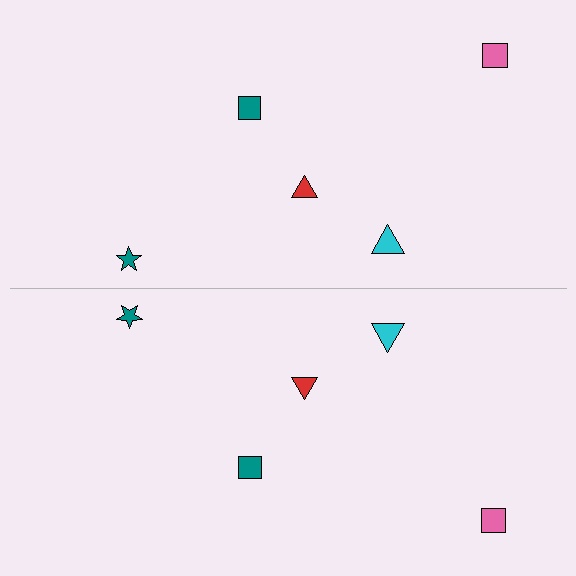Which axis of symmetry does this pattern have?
The pattern has a horizontal axis of symmetry running through the center of the image.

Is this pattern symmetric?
Yes, this pattern has bilateral (reflection) symmetry.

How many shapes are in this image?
There are 10 shapes in this image.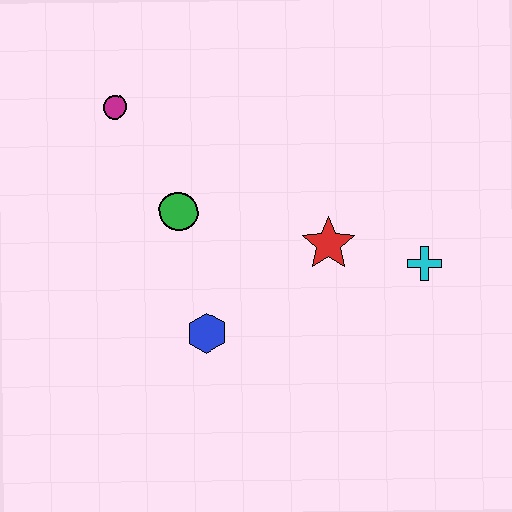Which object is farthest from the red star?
The magenta circle is farthest from the red star.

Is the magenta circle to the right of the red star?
No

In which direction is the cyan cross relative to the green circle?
The cyan cross is to the right of the green circle.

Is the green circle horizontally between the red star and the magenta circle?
Yes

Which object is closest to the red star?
The cyan cross is closest to the red star.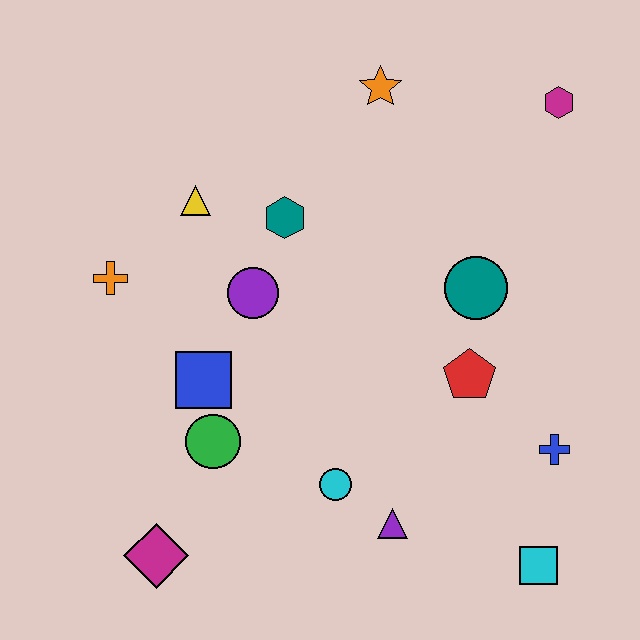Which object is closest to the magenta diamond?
The green circle is closest to the magenta diamond.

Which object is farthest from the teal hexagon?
The cyan square is farthest from the teal hexagon.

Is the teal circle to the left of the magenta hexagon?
Yes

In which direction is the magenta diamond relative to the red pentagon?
The magenta diamond is to the left of the red pentagon.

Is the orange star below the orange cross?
No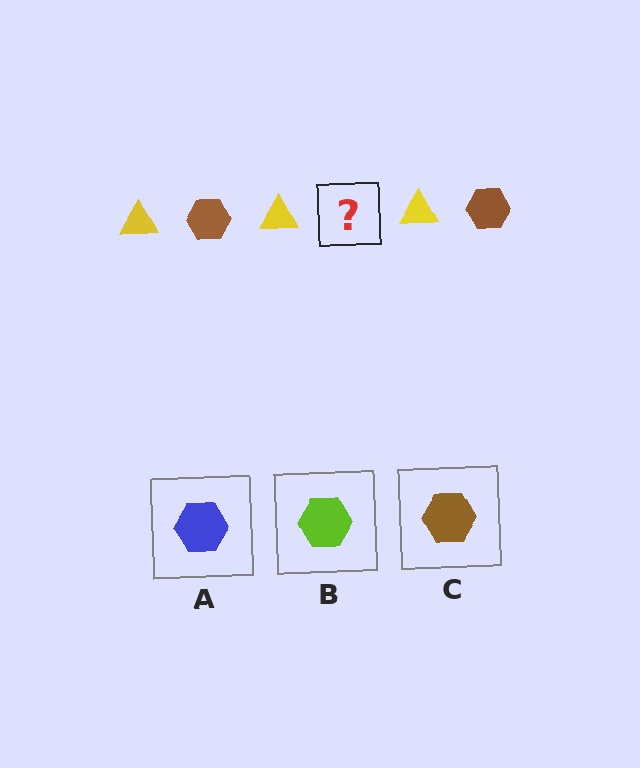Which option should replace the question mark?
Option C.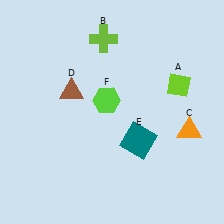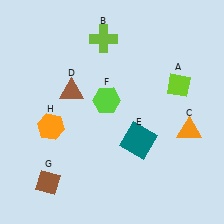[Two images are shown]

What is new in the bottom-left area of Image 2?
A brown diamond (G) was added in the bottom-left area of Image 2.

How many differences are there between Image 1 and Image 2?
There are 2 differences between the two images.